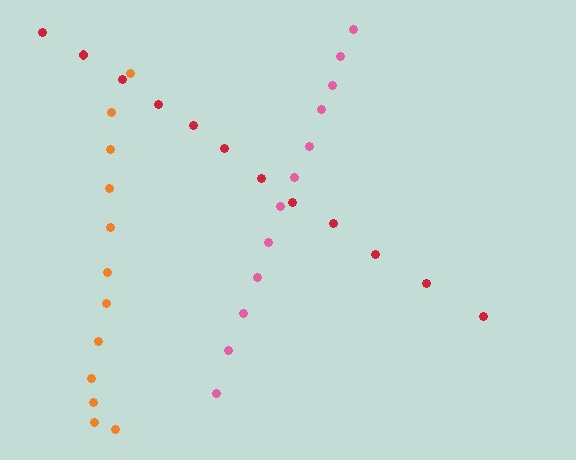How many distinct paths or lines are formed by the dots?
There are 3 distinct paths.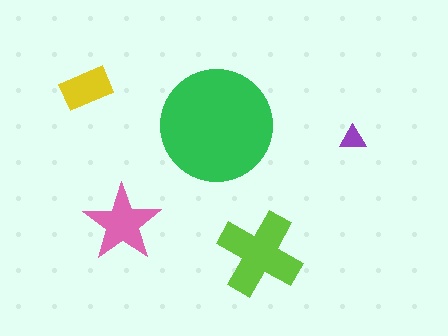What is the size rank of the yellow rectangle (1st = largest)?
4th.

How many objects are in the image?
There are 5 objects in the image.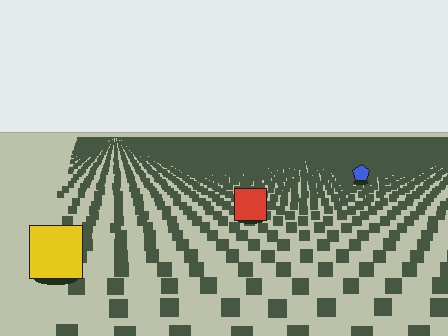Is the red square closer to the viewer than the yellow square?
No. The yellow square is closer — you can tell from the texture gradient: the ground texture is coarser near it.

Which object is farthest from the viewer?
The blue pentagon is farthest from the viewer. It appears smaller and the ground texture around it is denser.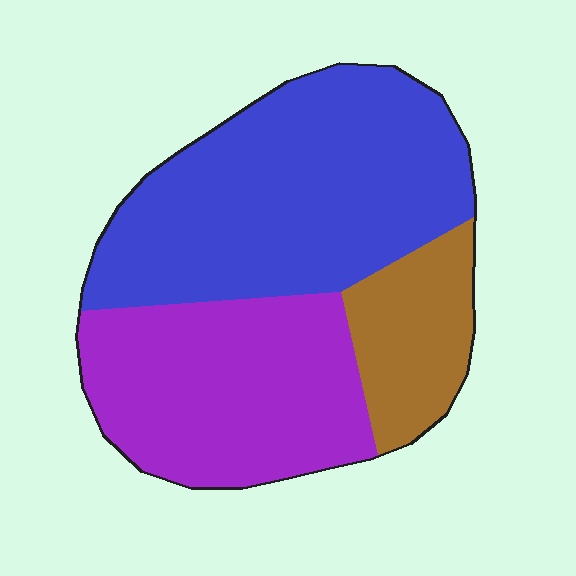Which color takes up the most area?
Blue, at roughly 50%.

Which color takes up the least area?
Brown, at roughly 15%.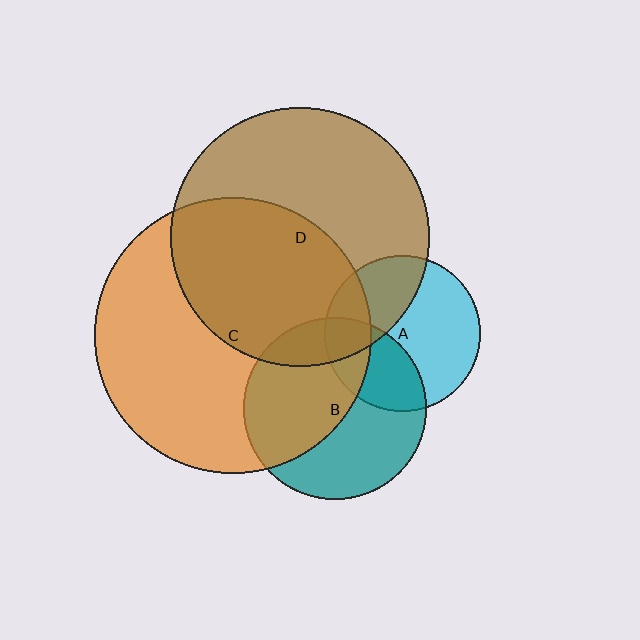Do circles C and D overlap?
Yes.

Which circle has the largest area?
Circle C (orange).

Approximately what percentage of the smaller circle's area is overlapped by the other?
Approximately 50%.